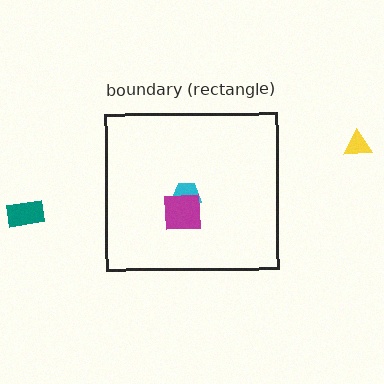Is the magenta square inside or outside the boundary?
Inside.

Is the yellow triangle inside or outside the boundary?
Outside.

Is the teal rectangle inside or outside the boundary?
Outside.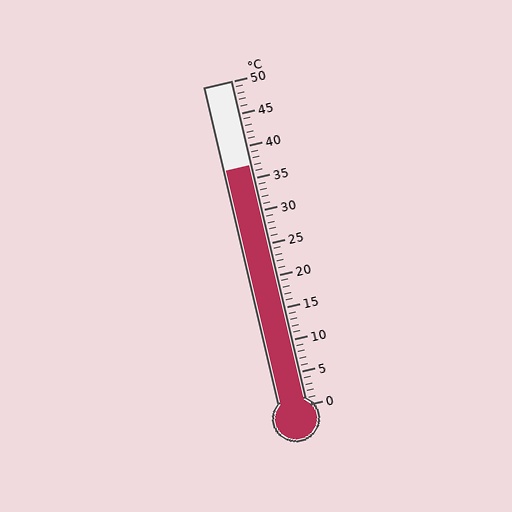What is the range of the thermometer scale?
The thermometer scale ranges from 0°C to 50°C.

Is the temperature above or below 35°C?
The temperature is above 35°C.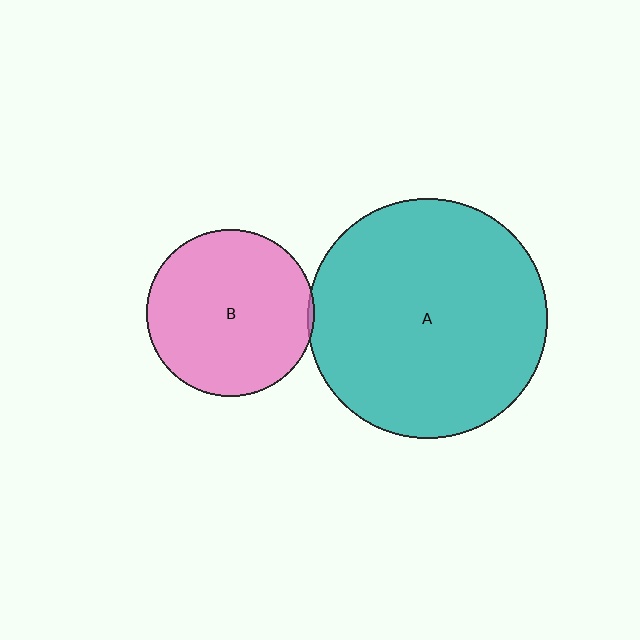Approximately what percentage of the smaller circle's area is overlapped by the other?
Approximately 5%.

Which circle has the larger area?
Circle A (teal).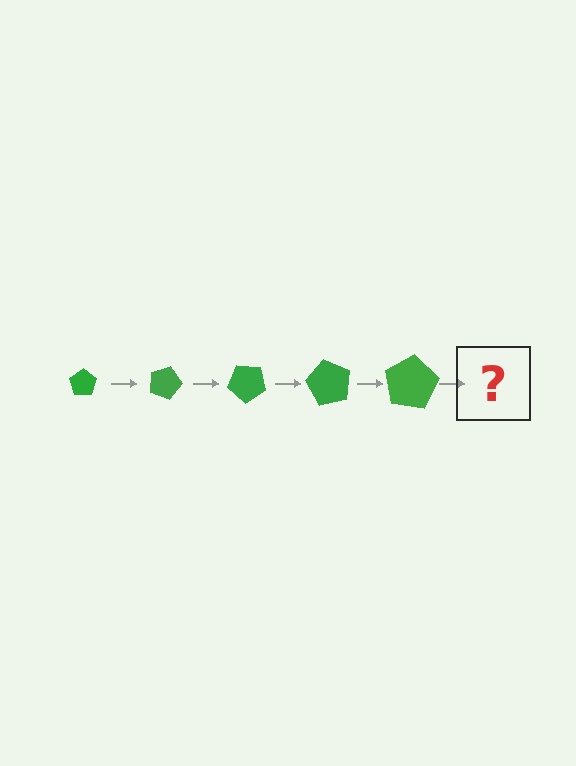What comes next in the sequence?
The next element should be a pentagon, larger than the previous one and rotated 100 degrees from the start.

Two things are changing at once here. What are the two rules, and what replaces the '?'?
The two rules are that the pentagon grows larger each step and it rotates 20 degrees each step. The '?' should be a pentagon, larger than the previous one and rotated 100 degrees from the start.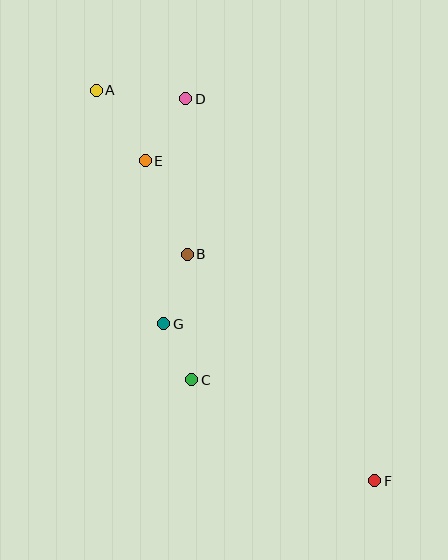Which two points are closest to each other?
Points C and G are closest to each other.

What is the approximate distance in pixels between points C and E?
The distance between C and E is approximately 224 pixels.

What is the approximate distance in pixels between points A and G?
The distance between A and G is approximately 243 pixels.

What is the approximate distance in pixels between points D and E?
The distance between D and E is approximately 74 pixels.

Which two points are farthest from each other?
Points A and F are farthest from each other.